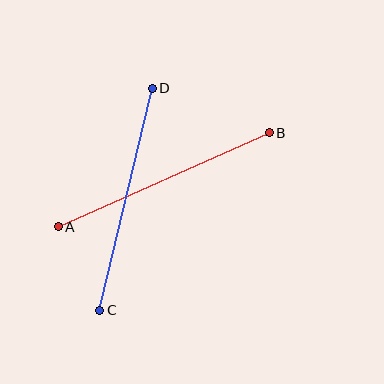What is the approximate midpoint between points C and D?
The midpoint is at approximately (126, 199) pixels.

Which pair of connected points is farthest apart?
Points A and B are farthest apart.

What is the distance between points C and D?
The distance is approximately 228 pixels.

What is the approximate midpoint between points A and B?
The midpoint is at approximately (164, 180) pixels.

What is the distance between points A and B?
The distance is approximately 231 pixels.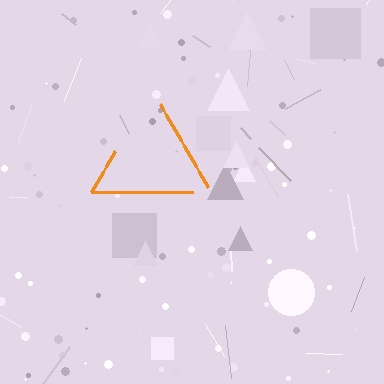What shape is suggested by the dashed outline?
The dashed outline suggests a triangle.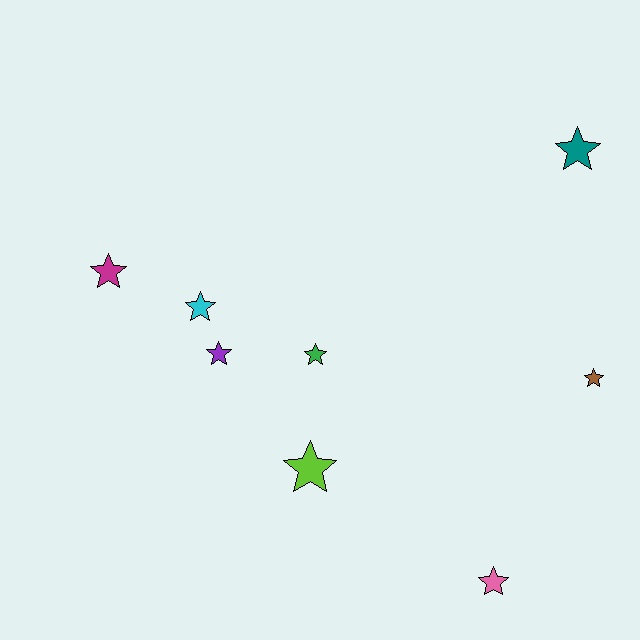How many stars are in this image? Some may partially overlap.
There are 8 stars.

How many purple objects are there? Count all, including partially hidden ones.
There is 1 purple object.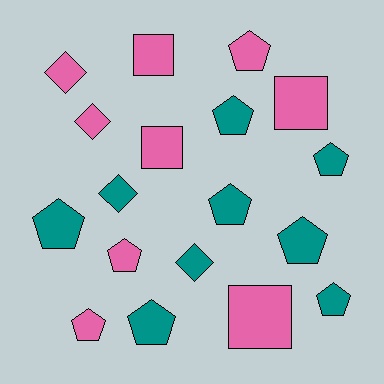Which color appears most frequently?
Pink, with 9 objects.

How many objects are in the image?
There are 18 objects.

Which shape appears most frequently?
Pentagon, with 10 objects.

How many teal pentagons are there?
There are 7 teal pentagons.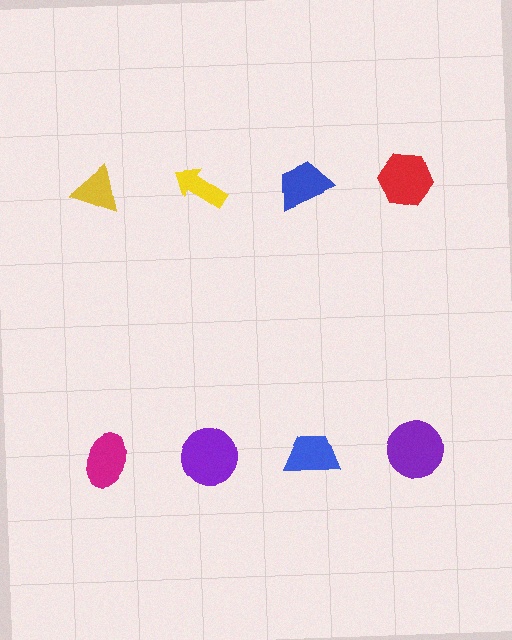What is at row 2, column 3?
A blue trapezoid.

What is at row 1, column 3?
A blue trapezoid.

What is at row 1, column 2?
A yellow arrow.